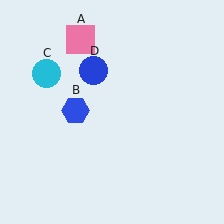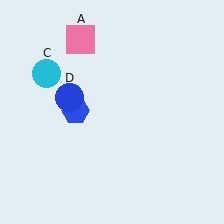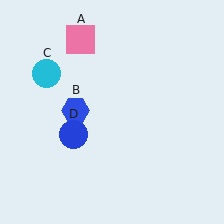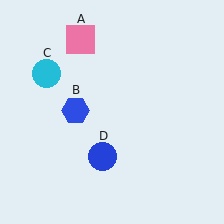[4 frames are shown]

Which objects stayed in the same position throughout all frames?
Pink square (object A) and blue hexagon (object B) and cyan circle (object C) remained stationary.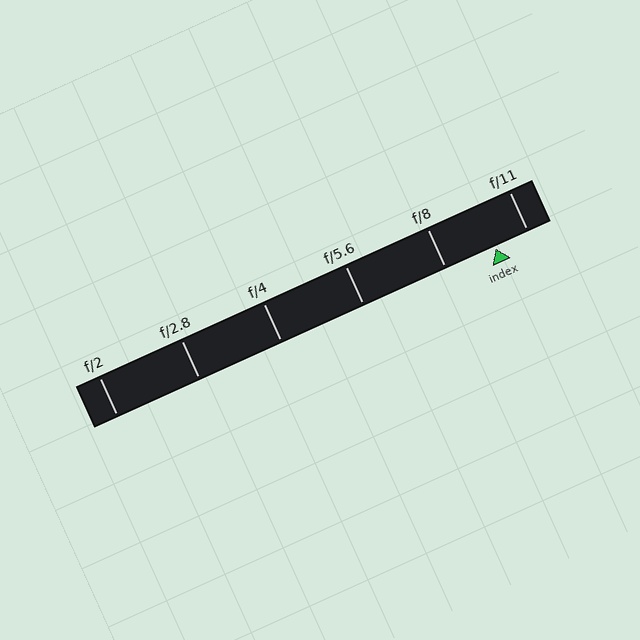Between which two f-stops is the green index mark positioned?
The index mark is between f/8 and f/11.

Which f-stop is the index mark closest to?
The index mark is closest to f/11.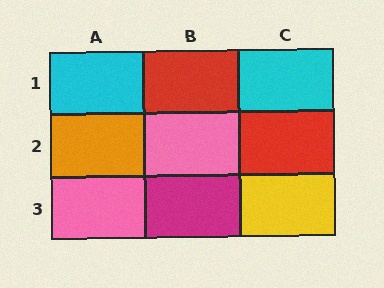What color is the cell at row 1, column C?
Cyan.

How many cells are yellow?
1 cell is yellow.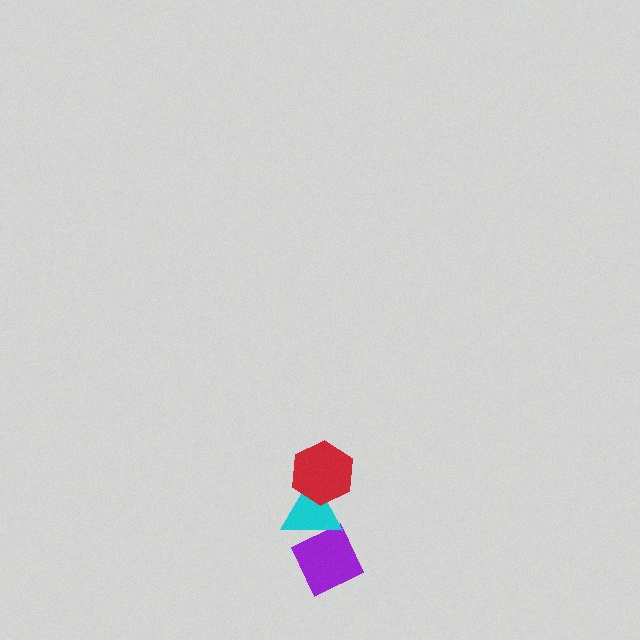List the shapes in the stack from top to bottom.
From top to bottom: the red hexagon, the cyan triangle, the purple diamond.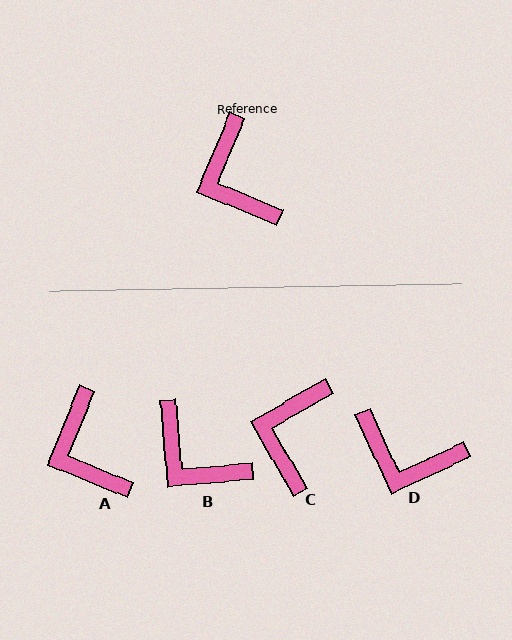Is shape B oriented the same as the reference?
No, it is off by about 27 degrees.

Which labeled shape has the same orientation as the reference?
A.